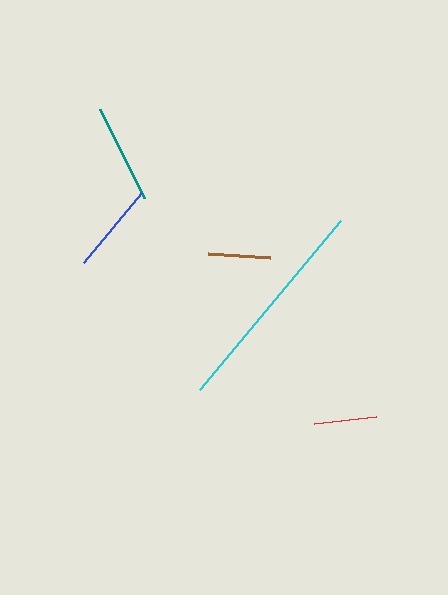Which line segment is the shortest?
The brown line is the shortest at approximately 62 pixels.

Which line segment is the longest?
The cyan line is the longest at approximately 220 pixels.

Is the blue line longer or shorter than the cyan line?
The cyan line is longer than the blue line.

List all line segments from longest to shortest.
From longest to shortest: cyan, teal, blue, red, brown.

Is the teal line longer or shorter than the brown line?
The teal line is longer than the brown line.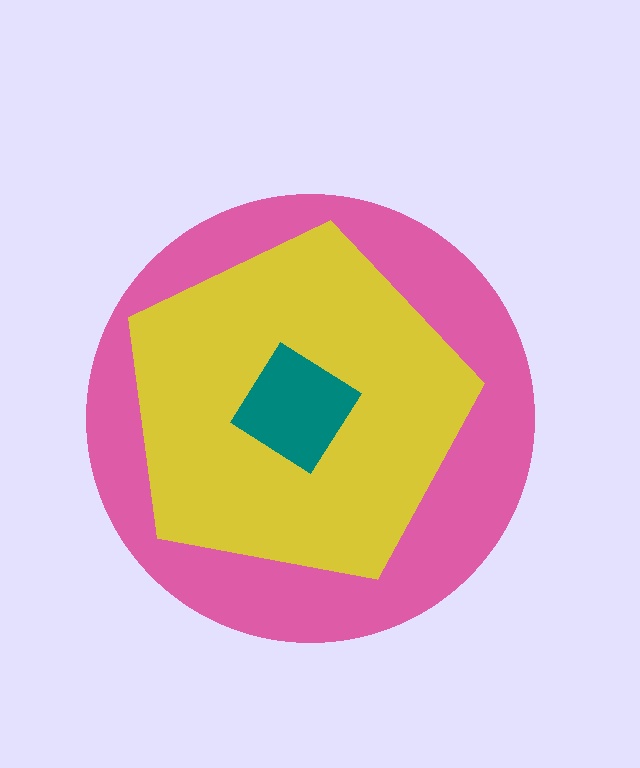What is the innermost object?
The teal diamond.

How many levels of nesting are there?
3.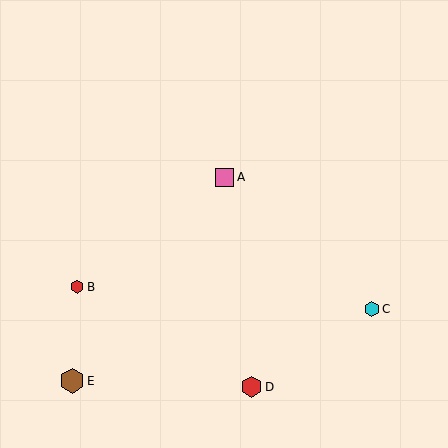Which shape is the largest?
The brown hexagon (labeled E) is the largest.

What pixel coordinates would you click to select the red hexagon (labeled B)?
Click at (77, 287) to select the red hexagon B.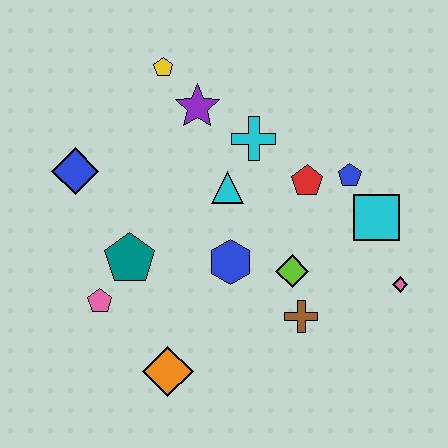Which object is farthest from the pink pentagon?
The pink diamond is farthest from the pink pentagon.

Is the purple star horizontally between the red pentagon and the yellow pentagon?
Yes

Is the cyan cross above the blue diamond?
Yes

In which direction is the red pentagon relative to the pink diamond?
The red pentagon is above the pink diamond.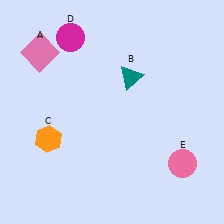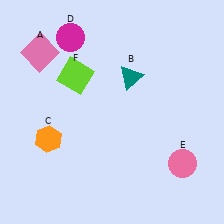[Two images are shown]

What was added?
A lime square (F) was added in Image 2.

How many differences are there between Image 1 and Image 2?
There is 1 difference between the two images.